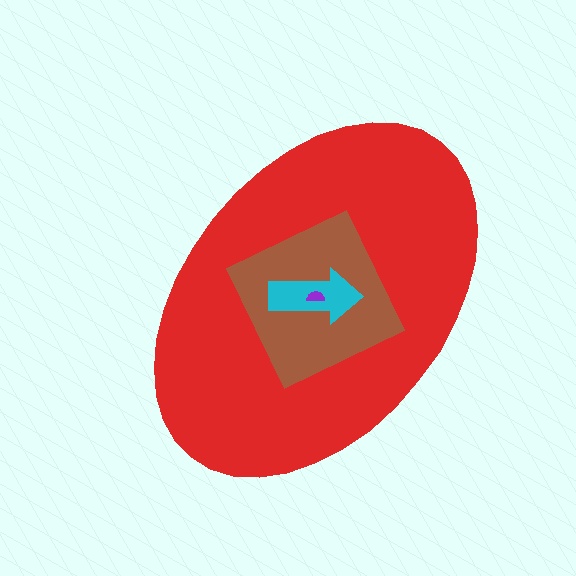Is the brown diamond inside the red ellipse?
Yes.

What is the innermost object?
The purple semicircle.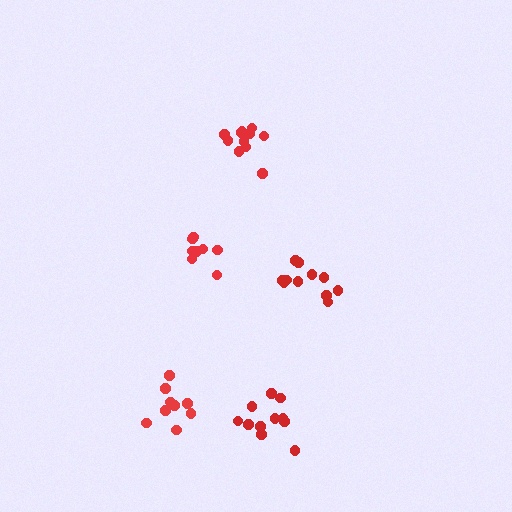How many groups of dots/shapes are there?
There are 5 groups.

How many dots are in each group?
Group 1: 11 dots, Group 2: 8 dots, Group 3: 11 dots, Group 4: 9 dots, Group 5: 11 dots (50 total).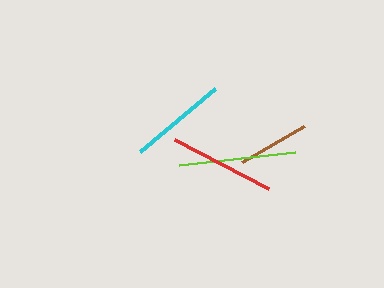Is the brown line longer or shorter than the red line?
The red line is longer than the brown line.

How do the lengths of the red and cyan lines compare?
The red and cyan lines are approximately the same length.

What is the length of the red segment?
The red segment is approximately 106 pixels long.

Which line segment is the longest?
The lime line is the longest at approximately 117 pixels.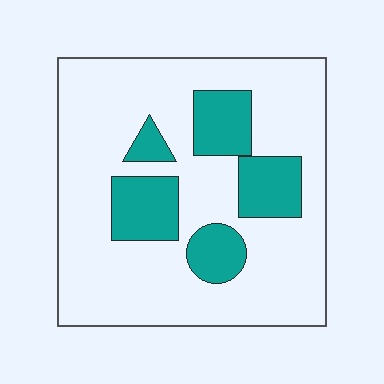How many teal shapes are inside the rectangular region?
5.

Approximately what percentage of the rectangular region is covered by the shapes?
Approximately 25%.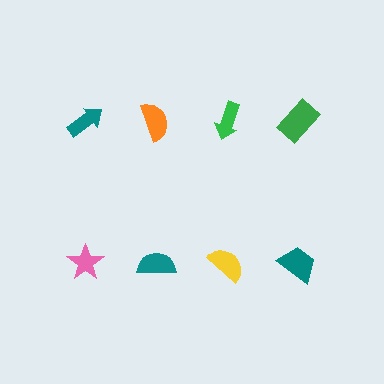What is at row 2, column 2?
A teal semicircle.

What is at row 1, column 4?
A green rectangle.